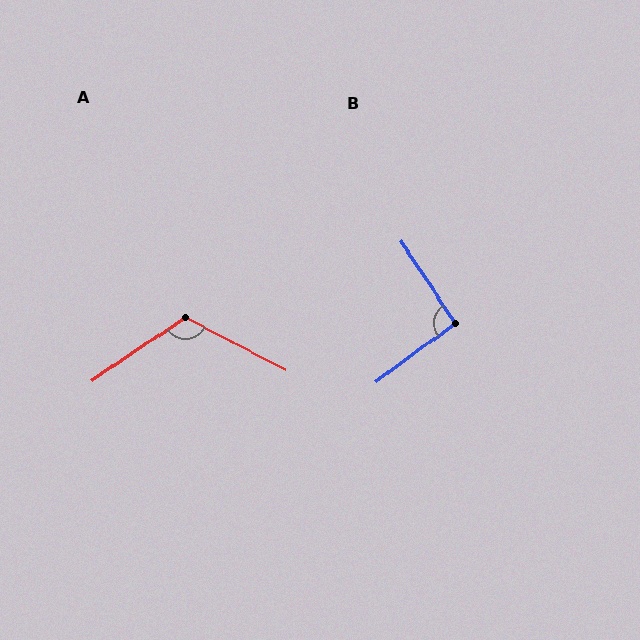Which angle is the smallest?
B, at approximately 93 degrees.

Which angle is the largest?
A, at approximately 118 degrees.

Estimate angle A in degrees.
Approximately 118 degrees.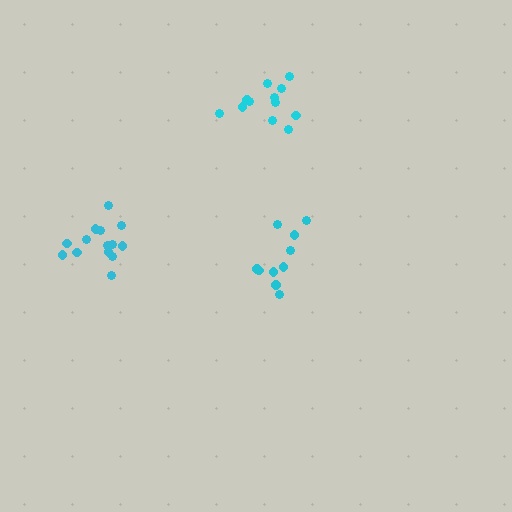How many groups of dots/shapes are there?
There are 3 groups.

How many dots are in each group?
Group 1: 10 dots, Group 2: 14 dots, Group 3: 12 dots (36 total).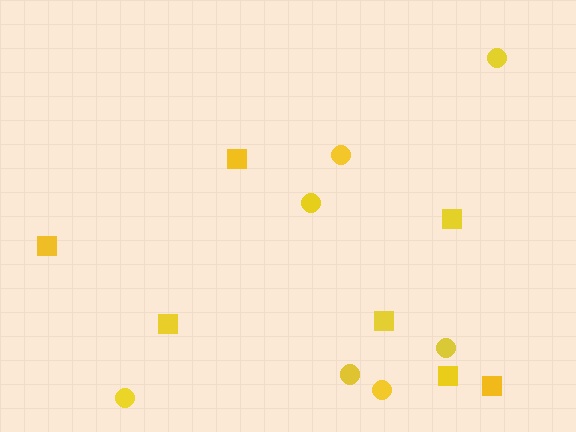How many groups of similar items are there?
There are 2 groups: one group of circles (7) and one group of squares (7).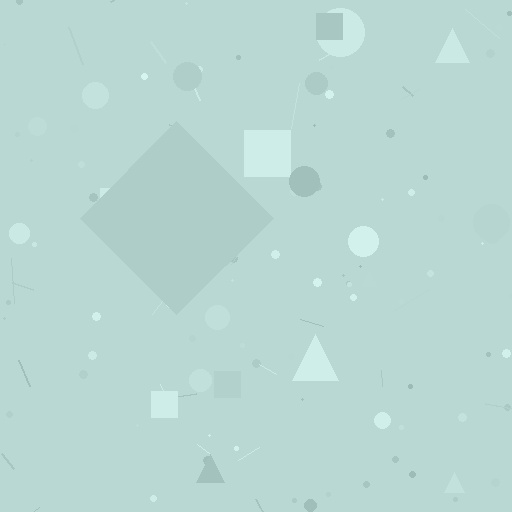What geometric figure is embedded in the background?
A diamond is embedded in the background.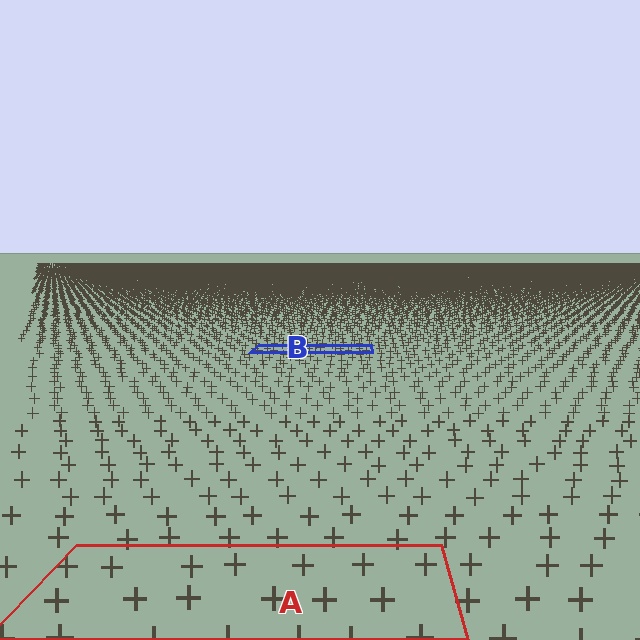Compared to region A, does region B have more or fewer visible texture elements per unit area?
Region B has more texture elements per unit area — they are packed more densely because it is farther away.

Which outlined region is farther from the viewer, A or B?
Region B is farther from the viewer — the texture elements inside it appear smaller and more densely packed.